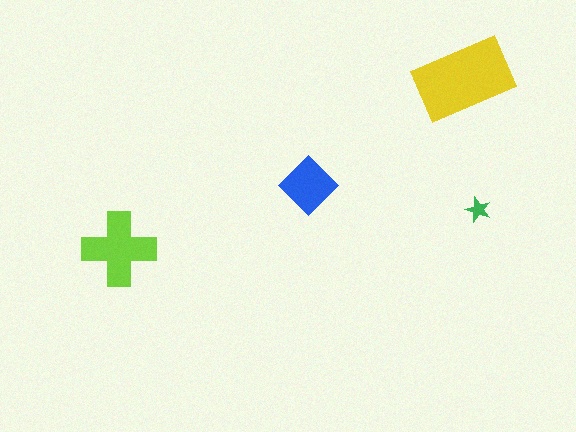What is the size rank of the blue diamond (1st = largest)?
3rd.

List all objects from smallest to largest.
The green star, the blue diamond, the lime cross, the yellow rectangle.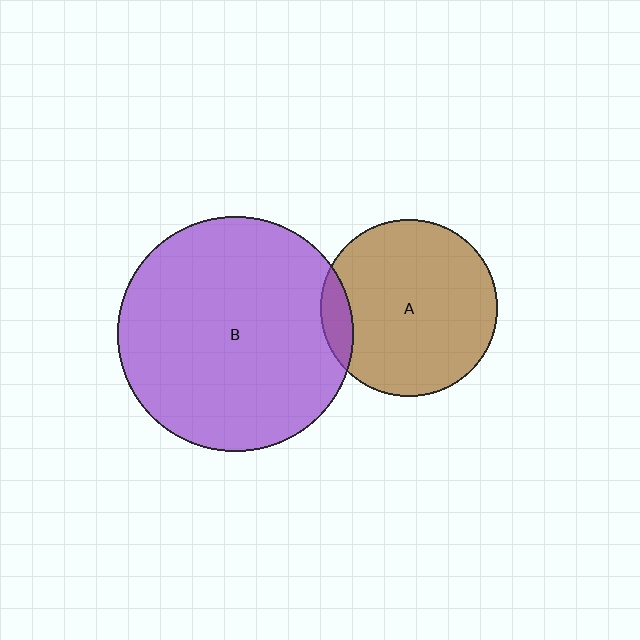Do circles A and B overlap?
Yes.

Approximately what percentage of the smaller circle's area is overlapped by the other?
Approximately 10%.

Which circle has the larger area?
Circle B (purple).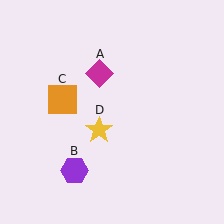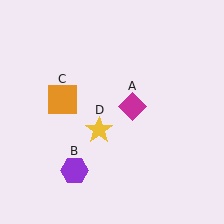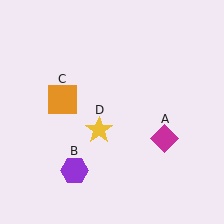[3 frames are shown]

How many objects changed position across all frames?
1 object changed position: magenta diamond (object A).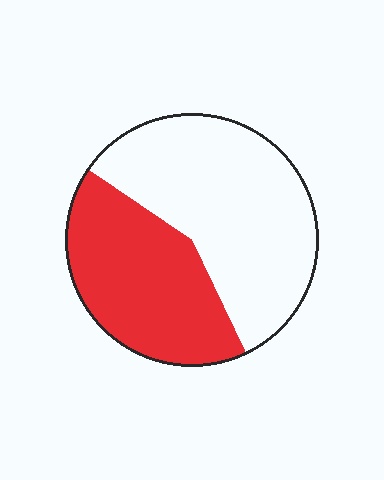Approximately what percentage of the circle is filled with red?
Approximately 40%.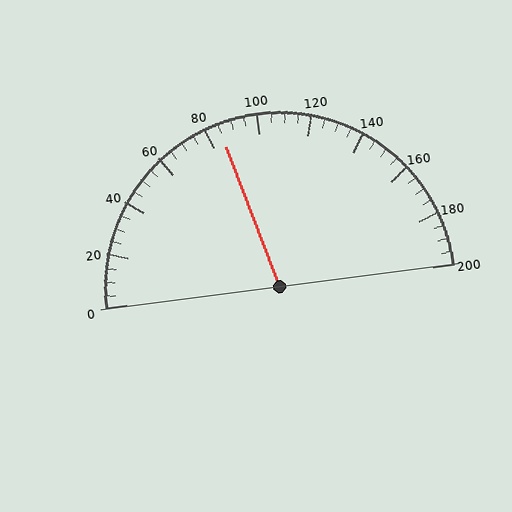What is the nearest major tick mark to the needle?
The nearest major tick mark is 80.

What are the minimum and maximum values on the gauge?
The gauge ranges from 0 to 200.